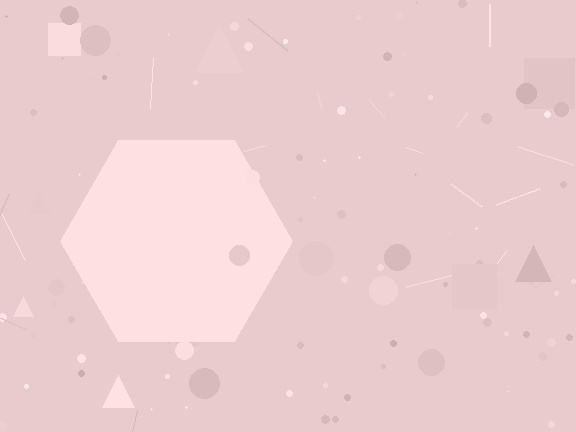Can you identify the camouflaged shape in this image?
The camouflaged shape is a hexagon.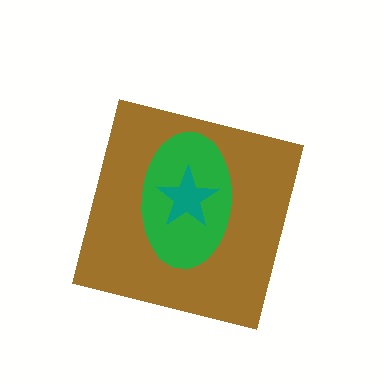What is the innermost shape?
The teal star.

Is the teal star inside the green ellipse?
Yes.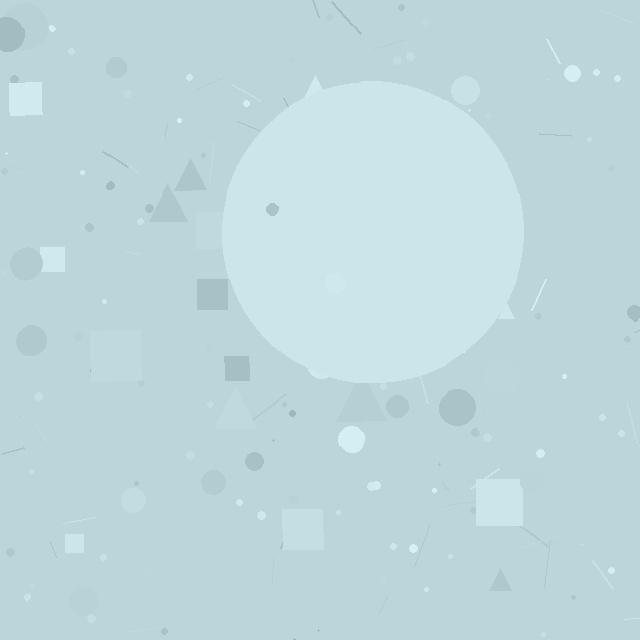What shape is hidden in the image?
A circle is hidden in the image.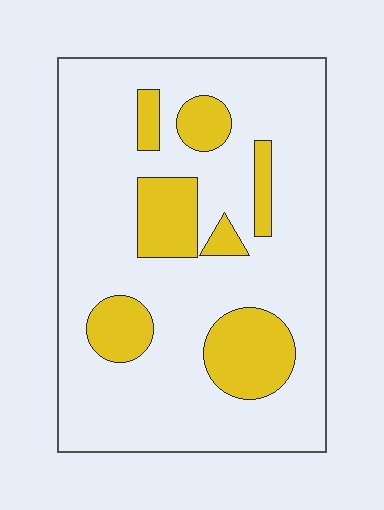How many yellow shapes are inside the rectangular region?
7.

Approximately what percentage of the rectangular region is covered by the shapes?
Approximately 20%.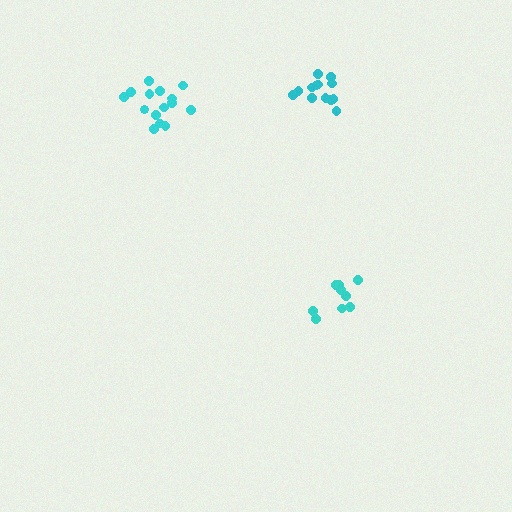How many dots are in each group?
Group 1: 9 dots, Group 2: 13 dots, Group 3: 15 dots (37 total).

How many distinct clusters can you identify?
There are 3 distinct clusters.